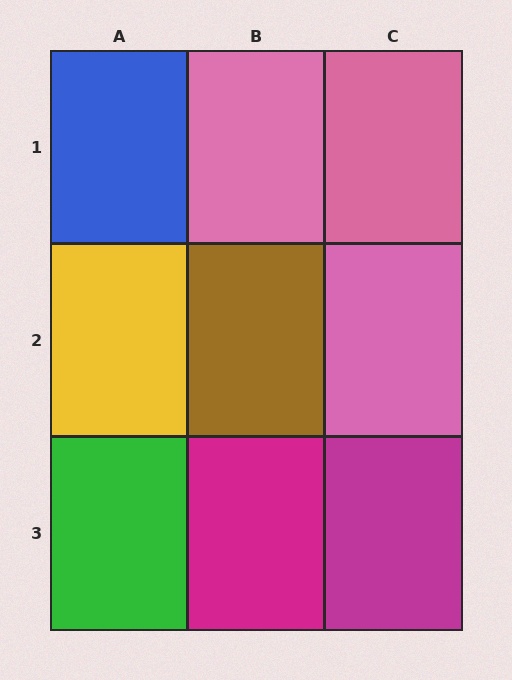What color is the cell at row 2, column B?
Brown.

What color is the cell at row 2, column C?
Pink.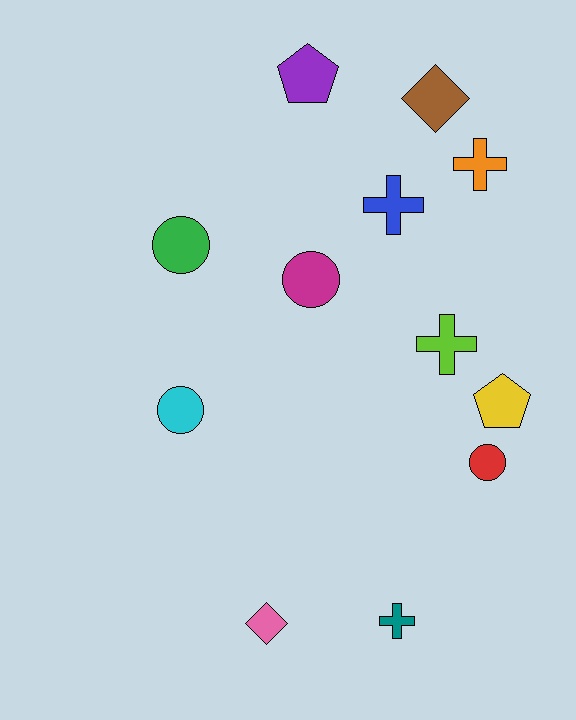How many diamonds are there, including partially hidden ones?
There are 2 diamonds.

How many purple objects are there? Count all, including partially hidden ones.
There is 1 purple object.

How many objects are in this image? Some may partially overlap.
There are 12 objects.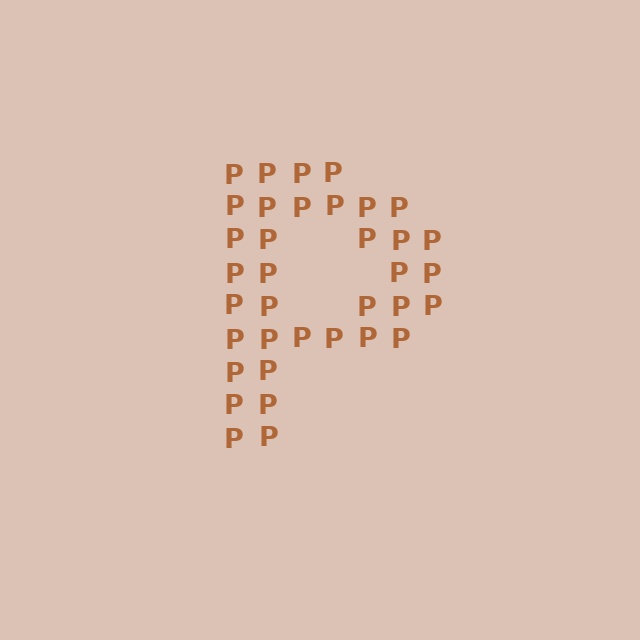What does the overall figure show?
The overall figure shows the letter P.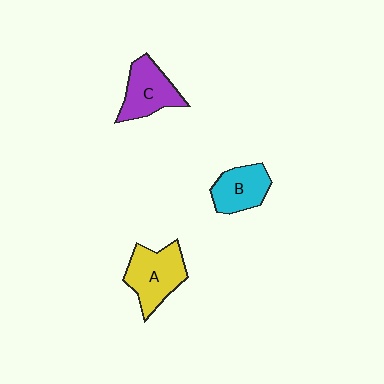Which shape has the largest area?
Shape A (yellow).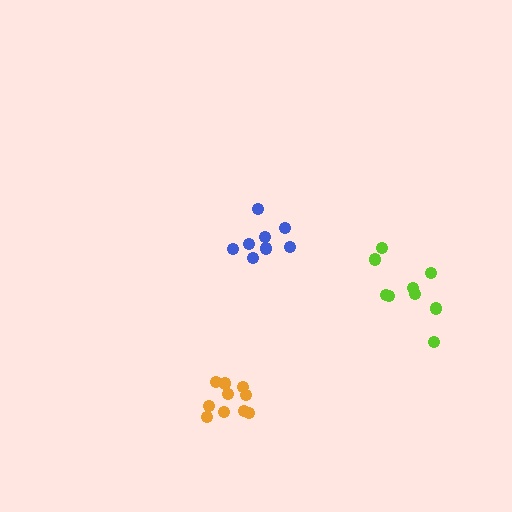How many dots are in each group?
Group 1: 10 dots, Group 2: 9 dots, Group 3: 8 dots (27 total).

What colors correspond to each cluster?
The clusters are colored: orange, lime, blue.